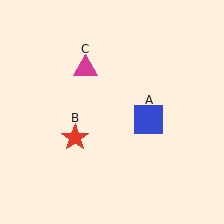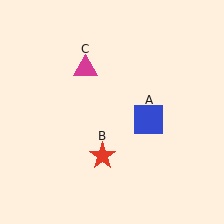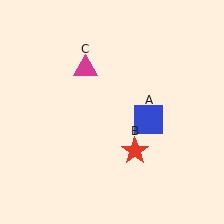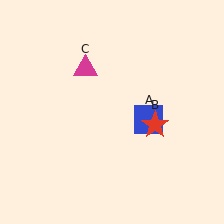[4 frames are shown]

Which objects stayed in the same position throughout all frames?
Blue square (object A) and magenta triangle (object C) remained stationary.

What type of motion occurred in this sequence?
The red star (object B) rotated counterclockwise around the center of the scene.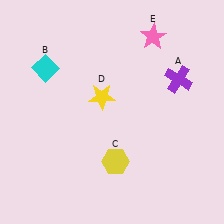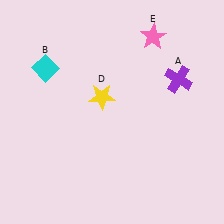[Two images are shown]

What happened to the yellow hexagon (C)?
The yellow hexagon (C) was removed in Image 2. It was in the bottom-right area of Image 1.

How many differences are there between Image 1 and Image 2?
There is 1 difference between the two images.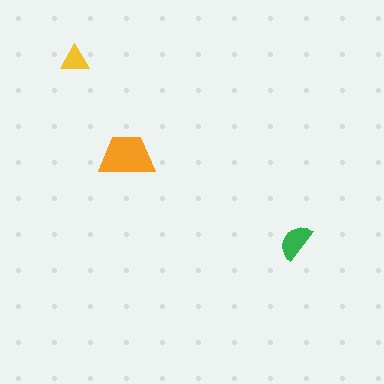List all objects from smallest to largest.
The yellow triangle, the green semicircle, the orange trapezoid.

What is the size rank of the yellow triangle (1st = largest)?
3rd.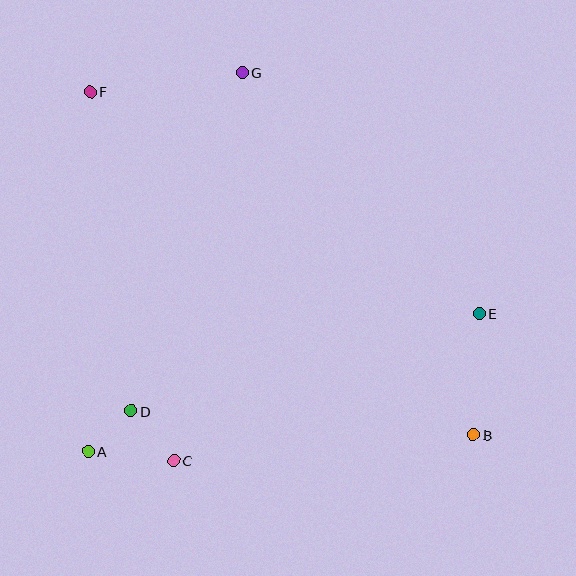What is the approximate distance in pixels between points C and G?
The distance between C and G is approximately 394 pixels.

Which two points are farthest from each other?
Points B and F are farthest from each other.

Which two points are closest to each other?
Points A and D are closest to each other.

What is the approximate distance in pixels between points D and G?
The distance between D and G is approximately 356 pixels.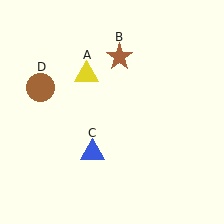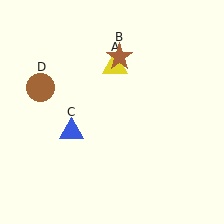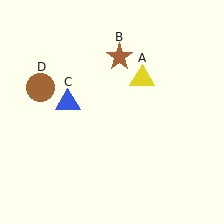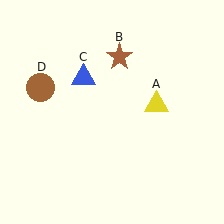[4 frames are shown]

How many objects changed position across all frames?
2 objects changed position: yellow triangle (object A), blue triangle (object C).